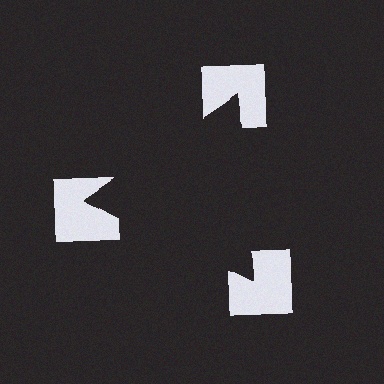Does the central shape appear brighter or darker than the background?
It typically appears slightly darker than the background, even though no actual brightness change is drawn.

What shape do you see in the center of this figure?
An illusory triangle — its edges are inferred from the aligned wedge cuts in the notched squares, not physically drawn.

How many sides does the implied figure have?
3 sides.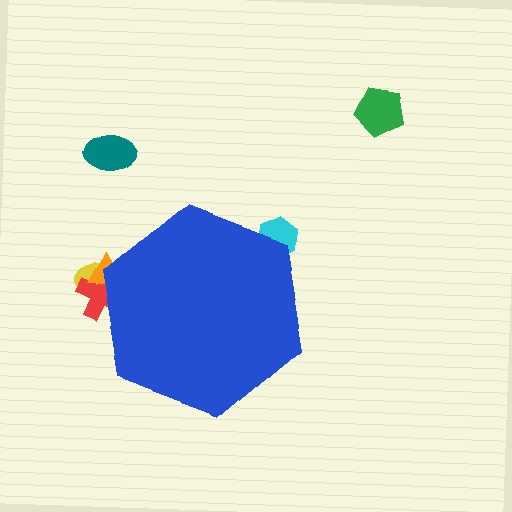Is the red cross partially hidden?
Yes, the red cross is partially hidden behind the blue hexagon.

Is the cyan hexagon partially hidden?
Yes, the cyan hexagon is partially hidden behind the blue hexagon.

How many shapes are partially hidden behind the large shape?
4 shapes are partially hidden.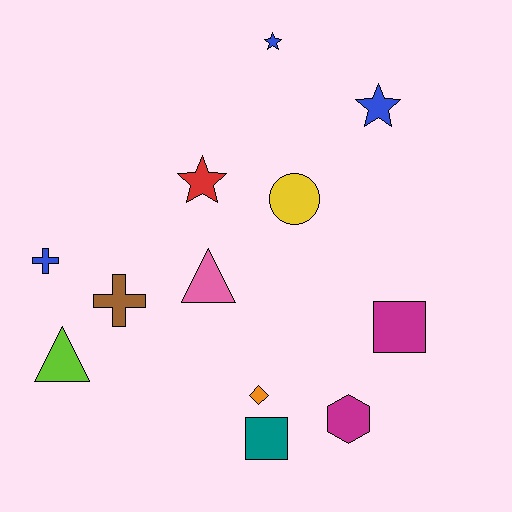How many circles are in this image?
There is 1 circle.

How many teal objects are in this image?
There is 1 teal object.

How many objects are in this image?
There are 12 objects.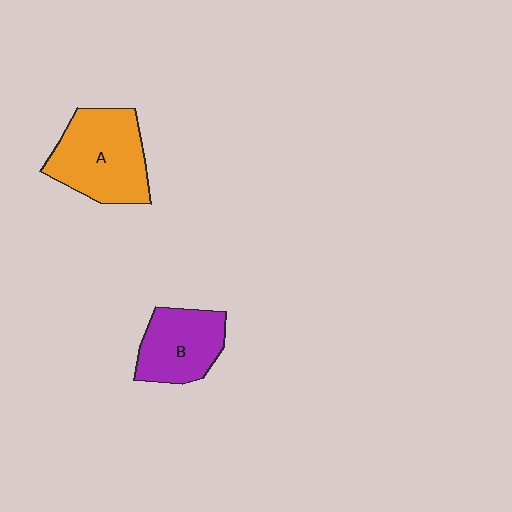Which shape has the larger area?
Shape A (orange).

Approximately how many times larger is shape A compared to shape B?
Approximately 1.4 times.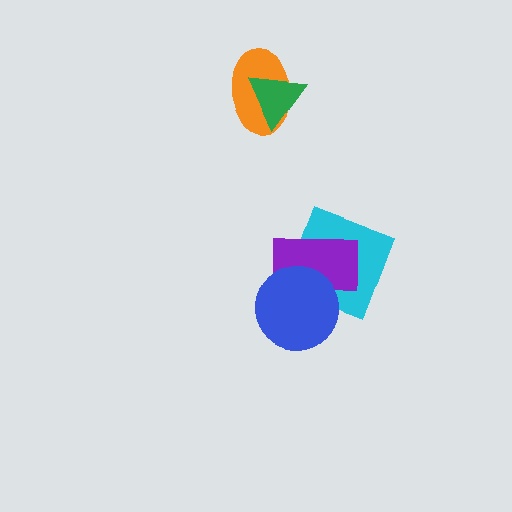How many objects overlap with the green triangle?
1 object overlaps with the green triangle.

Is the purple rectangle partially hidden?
Yes, it is partially covered by another shape.